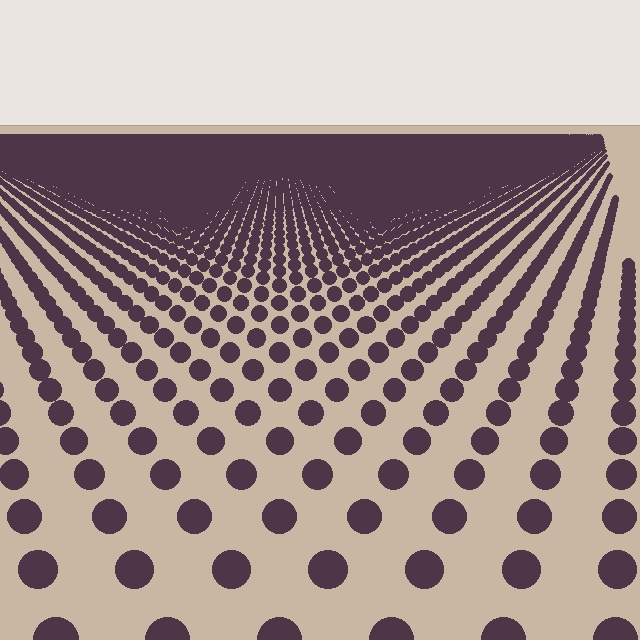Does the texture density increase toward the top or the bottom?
Density increases toward the top.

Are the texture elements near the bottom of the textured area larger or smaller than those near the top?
Larger. Near the bottom, elements are closer to the viewer and appear at a bigger on-screen size.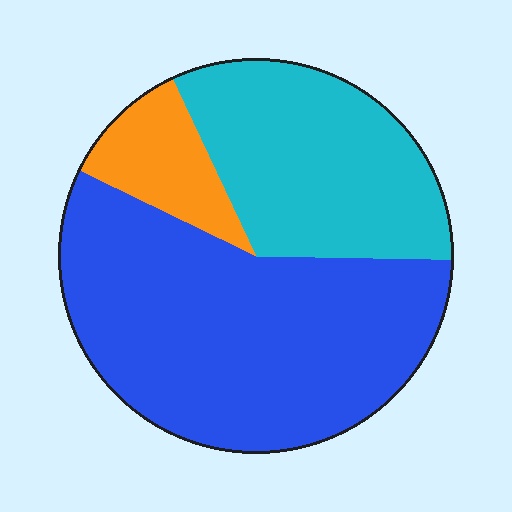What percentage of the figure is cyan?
Cyan takes up about one third (1/3) of the figure.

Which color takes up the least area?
Orange, at roughly 10%.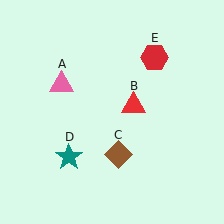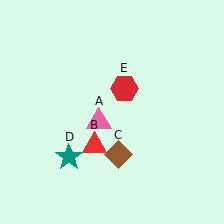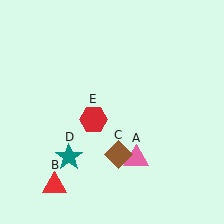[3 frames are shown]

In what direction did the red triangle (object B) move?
The red triangle (object B) moved down and to the left.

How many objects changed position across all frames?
3 objects changed position: pink triangle (object A), red triangle (object B), red hexagon (object E).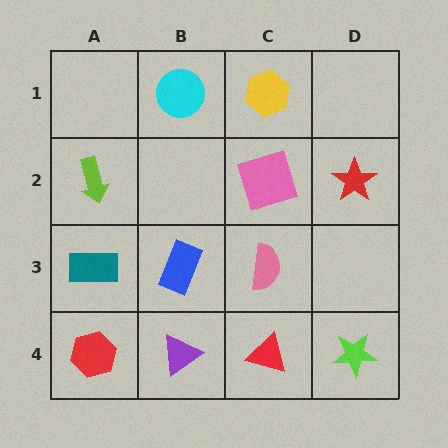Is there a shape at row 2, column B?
No, that cell is empty.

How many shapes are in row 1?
2 shapes.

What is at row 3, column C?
A pink semicircle.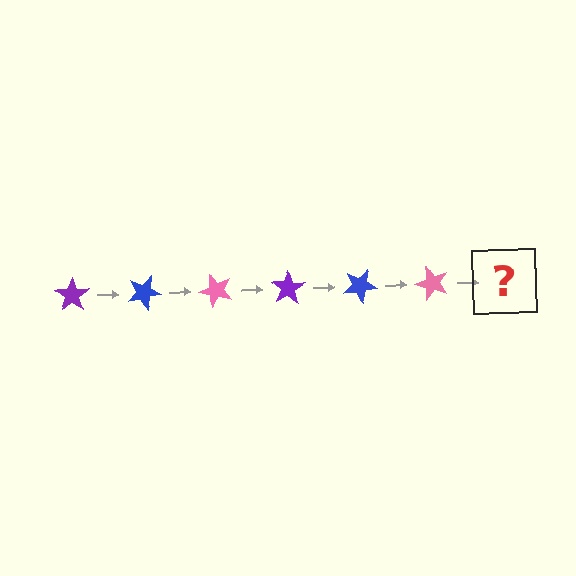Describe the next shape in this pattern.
It should be a purple star, rotated 150 degrees from the start.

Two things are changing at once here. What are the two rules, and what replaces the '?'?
The two rules are that it rotates 25 degrees each step and the color cycles through purple, blue, and pink. The '?' should be a purple star, rotated 150 degrees from the start.